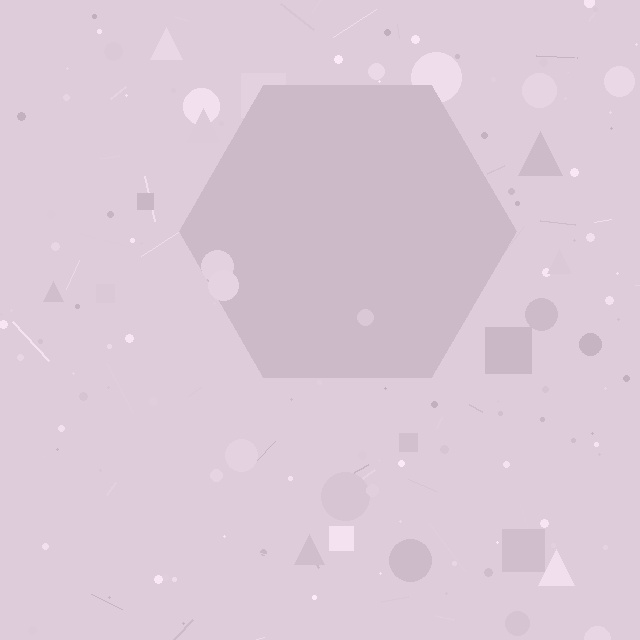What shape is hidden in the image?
A hexagon is hidden in the image.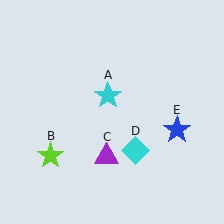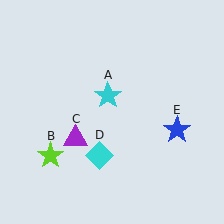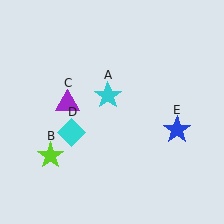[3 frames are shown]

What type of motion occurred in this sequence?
The purple triangle (object C), cyan diamond (object D) rotated clockwise around the center of the scene.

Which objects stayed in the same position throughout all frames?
Cyan star (object A) and lime star (object B) and blue star (object E) remained stationary.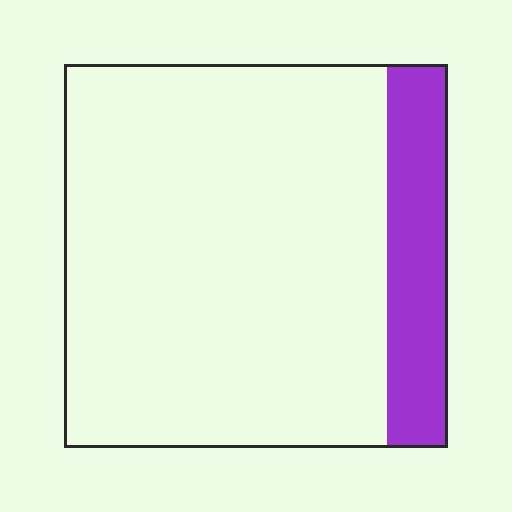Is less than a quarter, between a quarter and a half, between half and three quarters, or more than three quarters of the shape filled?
Less than a quarter.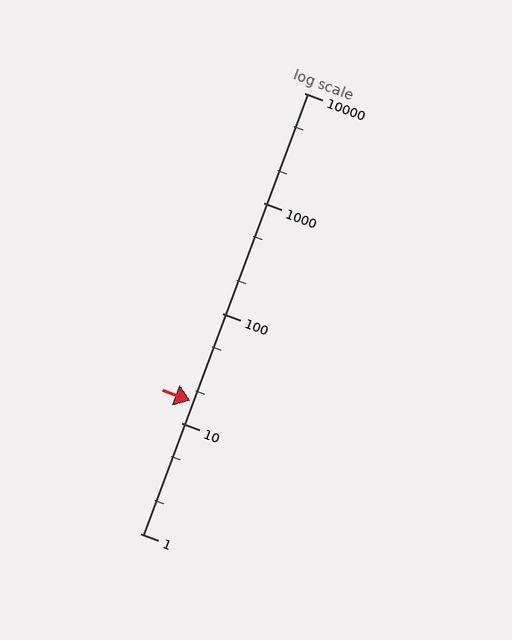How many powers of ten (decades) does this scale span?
The scale spans 4 decades, from 1 to 10000.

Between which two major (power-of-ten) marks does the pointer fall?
The pointer is between 10 and 100.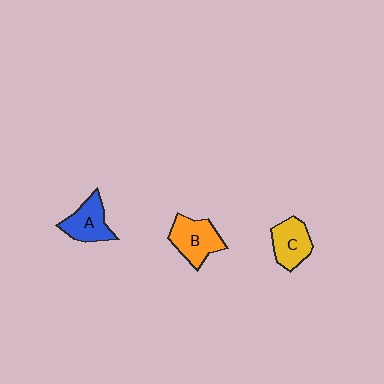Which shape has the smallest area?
Shape C (yellow).